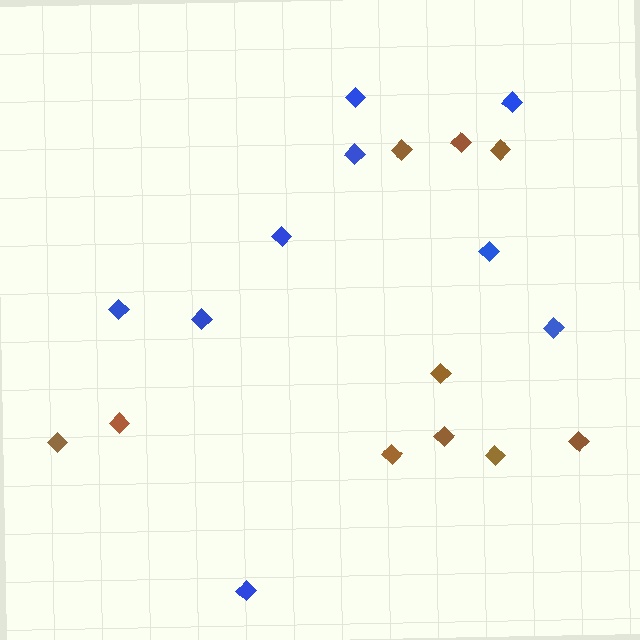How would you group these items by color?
There are 2 groups: one group of brown diamonds (10) and one group of blue diamonds (9).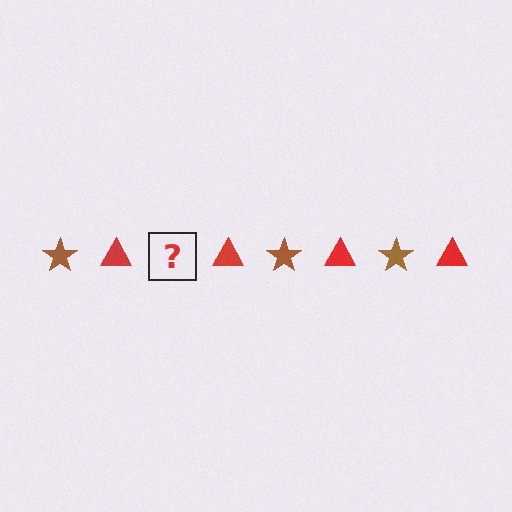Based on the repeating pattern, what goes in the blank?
The blank should be a brown star.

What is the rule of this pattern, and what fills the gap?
The rule is that the pattern alternates between brown star and red triangle. The gap should be filled with a brown star.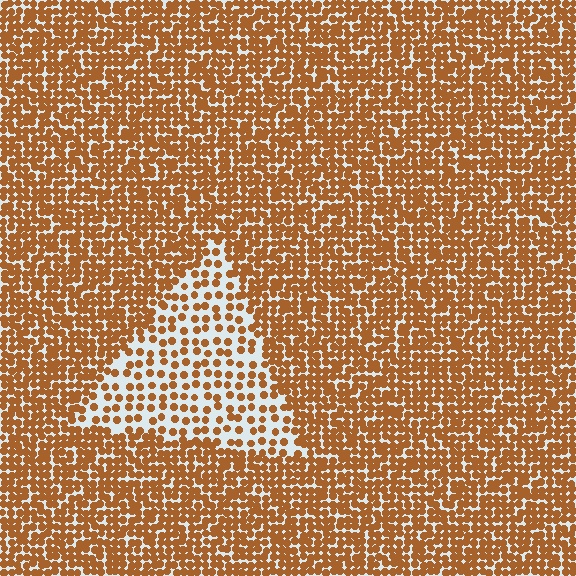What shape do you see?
I see a triangle.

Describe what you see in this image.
The image contains small brown elements arranged at two different densities. A triangle-shaped region is visible where the elements are less densely packed than the surrounding area.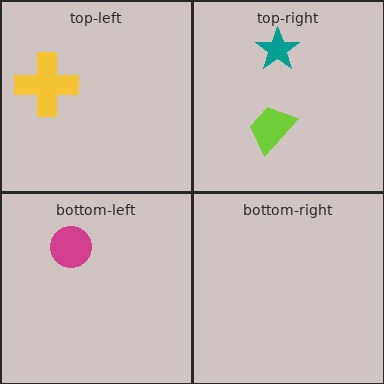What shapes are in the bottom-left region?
The magenta circle.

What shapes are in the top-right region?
The teal star, the lime trapezoid.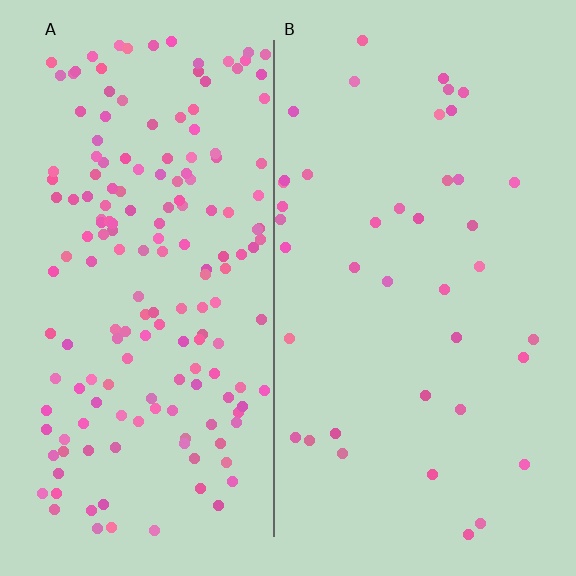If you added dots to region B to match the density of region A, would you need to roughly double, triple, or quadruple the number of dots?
Approximately quadruple.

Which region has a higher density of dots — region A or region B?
A (the left).